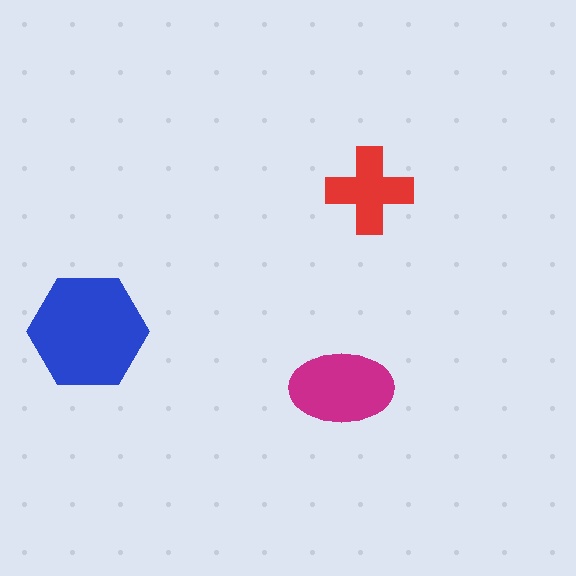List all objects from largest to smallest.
The blue hexagon, the magenta ellipse, the red cross.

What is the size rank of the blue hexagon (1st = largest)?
1st.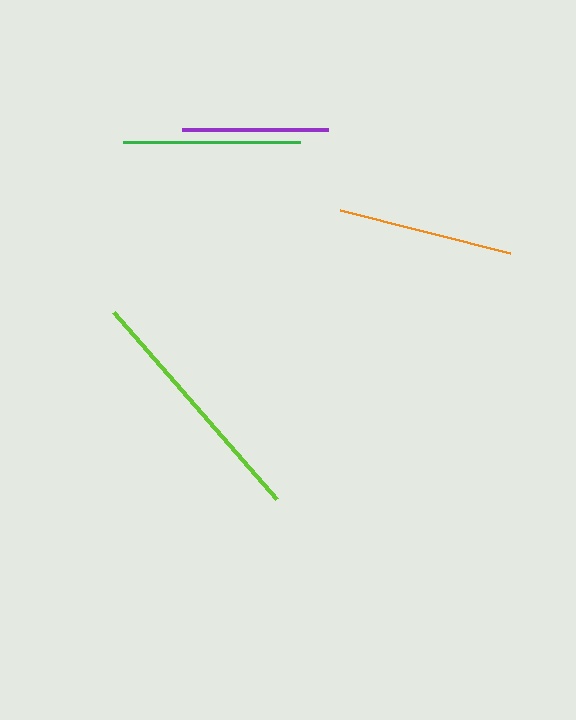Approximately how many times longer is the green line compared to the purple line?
The green line is approximately 1.2 times the length of the purple line.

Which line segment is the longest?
The lime line is the longest at approximately 249 pixels.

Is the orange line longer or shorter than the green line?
The green line is longer than the orange line.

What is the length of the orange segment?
The orange segment is approximately 176 pixels long.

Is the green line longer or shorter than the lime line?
The lime line is longer than the green line.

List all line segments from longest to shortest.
From longest to shortest: lime, green, orange, purple.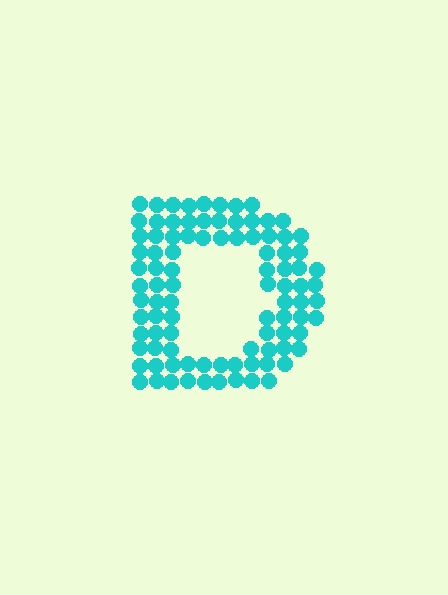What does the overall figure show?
The overall figure shows the letter D.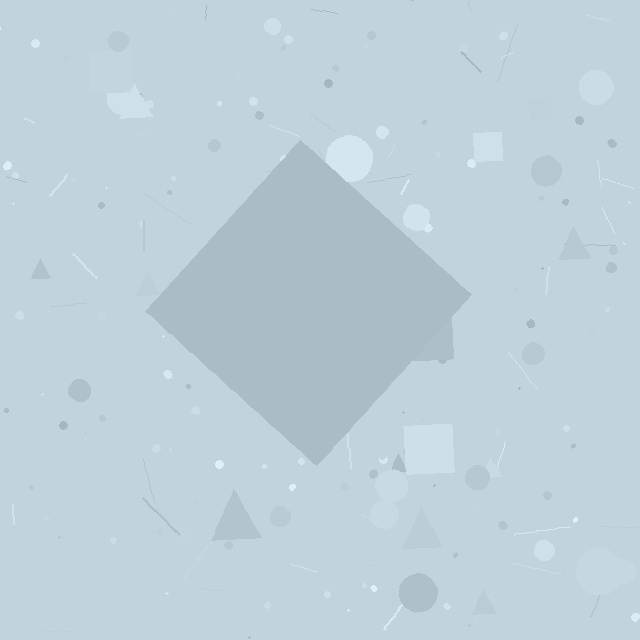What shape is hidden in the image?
A diamond is hidden in the image.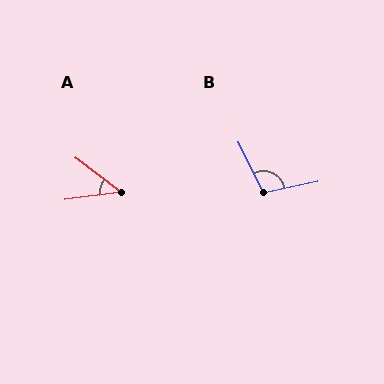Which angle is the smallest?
A, at approximately 45 degrees.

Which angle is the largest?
B, at approximately 105 degrees.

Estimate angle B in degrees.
Approximately 105 degrees.